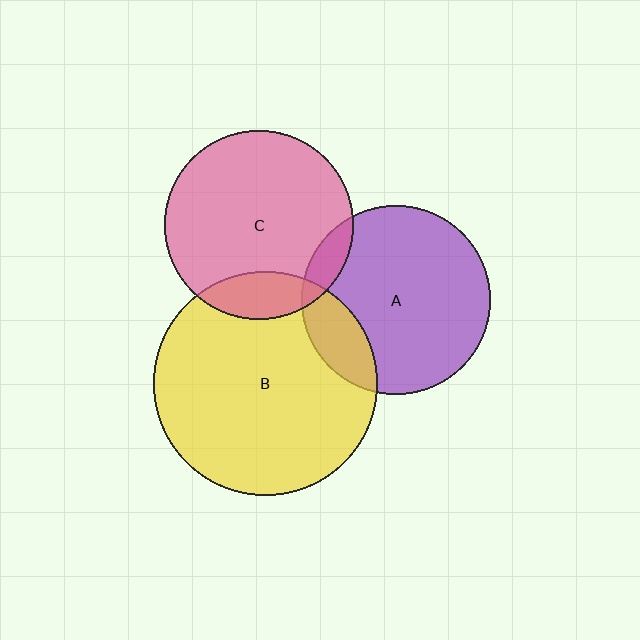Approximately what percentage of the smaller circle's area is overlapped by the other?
Approximately 10%.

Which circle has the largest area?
Circle B (yellow).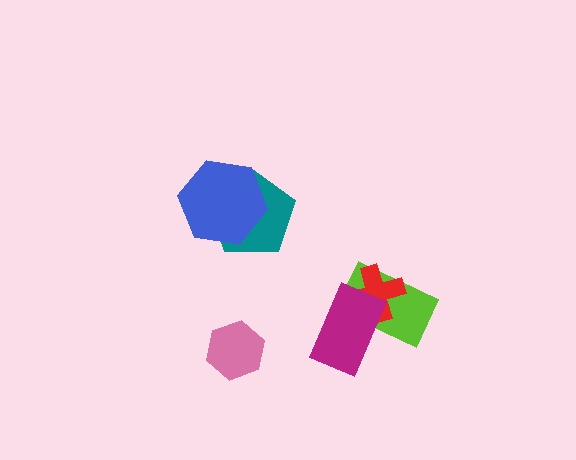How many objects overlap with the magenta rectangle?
2 objects overlap with the magenta rectangle.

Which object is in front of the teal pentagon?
The blue hexagon is in front of the teal pentagon.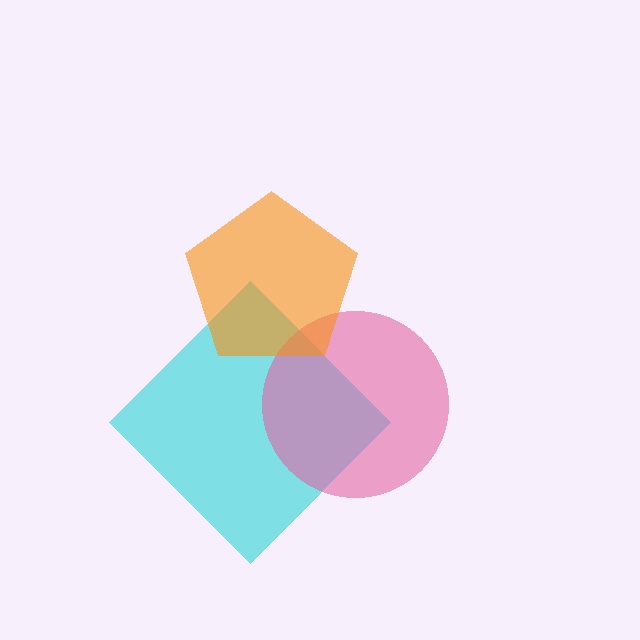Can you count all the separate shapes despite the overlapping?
Yes, there are 3 separate shapes.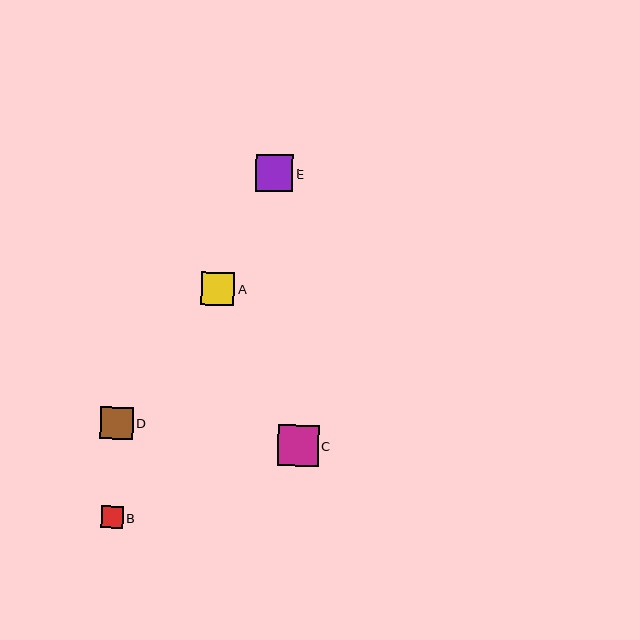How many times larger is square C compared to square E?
Square C is approximately 1.1 times the size of square E.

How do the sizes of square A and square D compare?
Square A and square D are approximately the same size.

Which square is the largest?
Square C is the largest with a size of approximately 41 pixels.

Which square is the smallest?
Square B is the smallest with a size of approximately 22 pixels.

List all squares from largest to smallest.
From largest to smallest: C, E, A, D, B.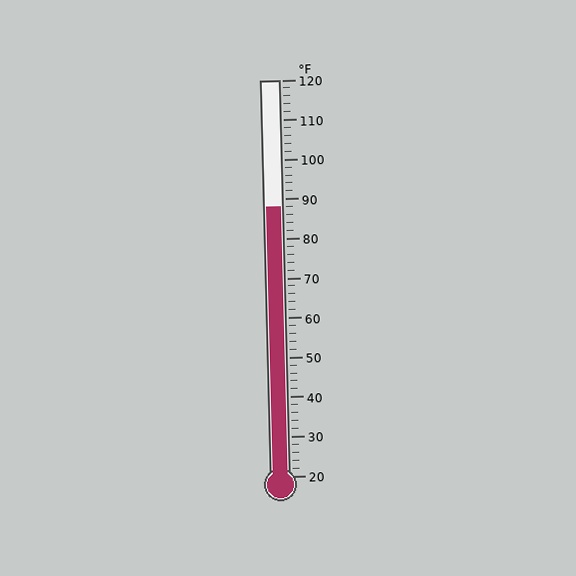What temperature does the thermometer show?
The thermometer shows approximately 88°F.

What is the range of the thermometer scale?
The thermometer scale ranges from 20°F to 120°F.